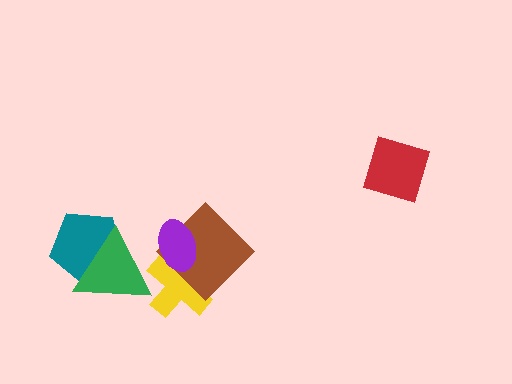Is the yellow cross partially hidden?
Yes, it is partially covered by another shape.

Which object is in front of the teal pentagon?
The green triangle is in front of the teal pentagon.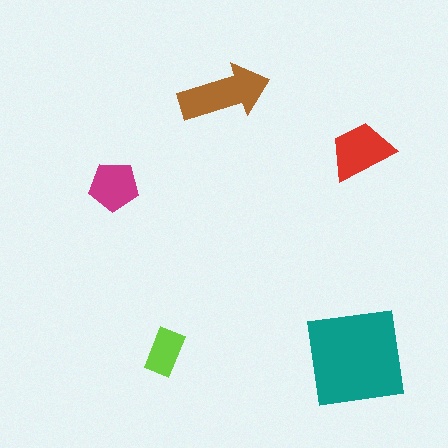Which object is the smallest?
The lime rectangle.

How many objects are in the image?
There are 5 objects in the image.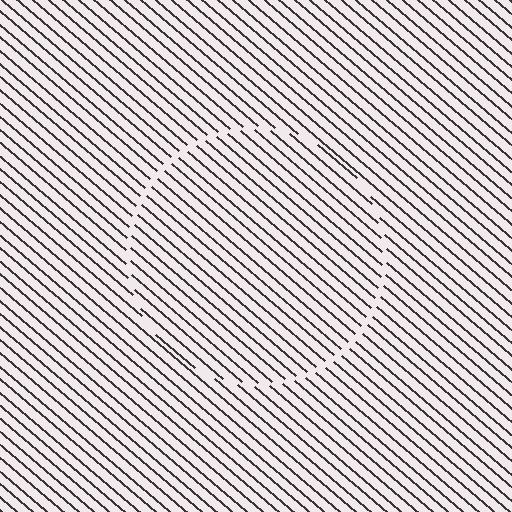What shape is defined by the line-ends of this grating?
An illusory circle. The interior of the shape contains the same grating, shifted by half a period — the contour is defined by the phase discontinuity where line-ends from the inner and outer gratings abut.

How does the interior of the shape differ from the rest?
The interior of the shape contains the same grating, shifted by half a period — the contour is defined by the phase discontinuity where line-ends from the inner and outer gratings abut.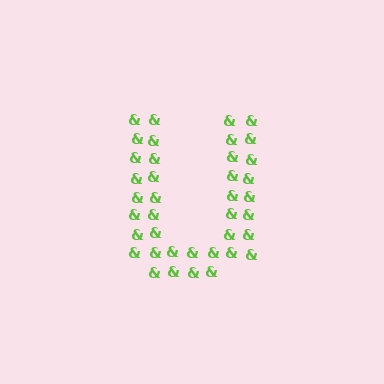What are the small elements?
The small elements are ampersands.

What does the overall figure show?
The overall figure shows the letter U.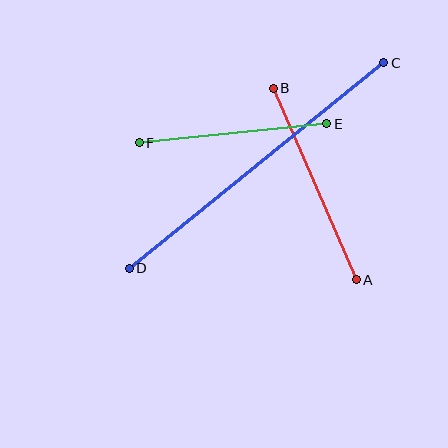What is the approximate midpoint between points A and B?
The midpoint is at approximately (315, 184) pixels.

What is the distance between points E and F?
The distance is approximately 188 pixels.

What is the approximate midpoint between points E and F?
The midpoint is at approximately (233, 133) pixels.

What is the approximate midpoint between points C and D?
The midpoint is at approximately (256, 166) pixels.